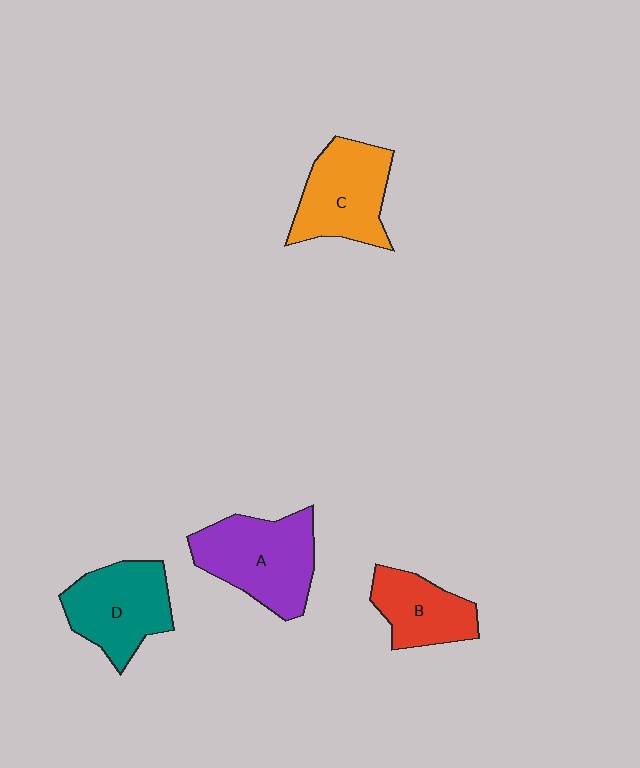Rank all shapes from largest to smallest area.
From largest to smallest: A (purple), C (orange), D (teal), B (red).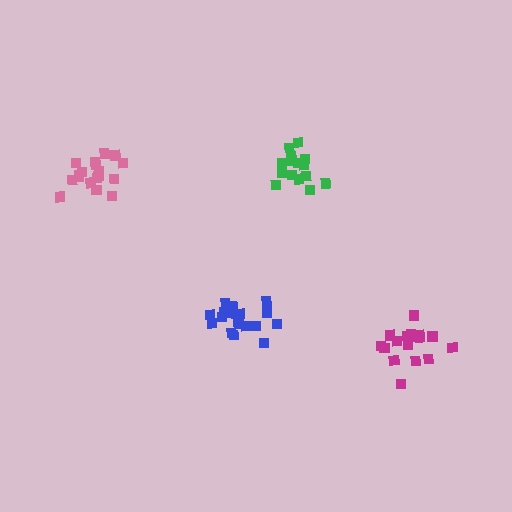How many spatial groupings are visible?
There are 4 spatial groupings.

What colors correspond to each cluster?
The clusters are colored: pink, magenta, green, blue.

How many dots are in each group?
Group 1: 18 dots, Group 2: 17 dots, Group 3: 15 dots, Group 4: 19 dots (69 total).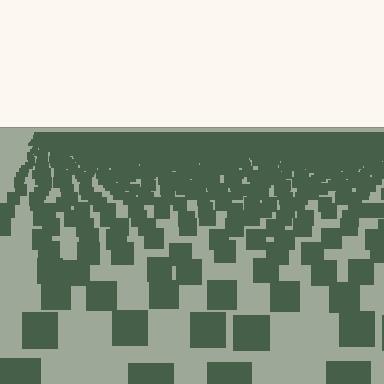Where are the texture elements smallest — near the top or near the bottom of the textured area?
Near the top.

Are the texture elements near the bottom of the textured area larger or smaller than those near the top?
Larger. Near the bottom, elements are closer to the viewer and appear at a bigger on-screen size.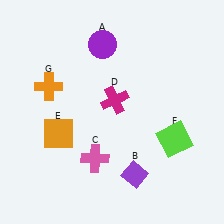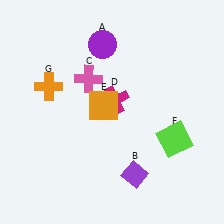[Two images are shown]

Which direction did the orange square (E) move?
The orange square (E) moved right.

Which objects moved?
The objects that moved are: the pink cross (C), the orange square (E).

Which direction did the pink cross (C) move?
The pink cross (C) moved up.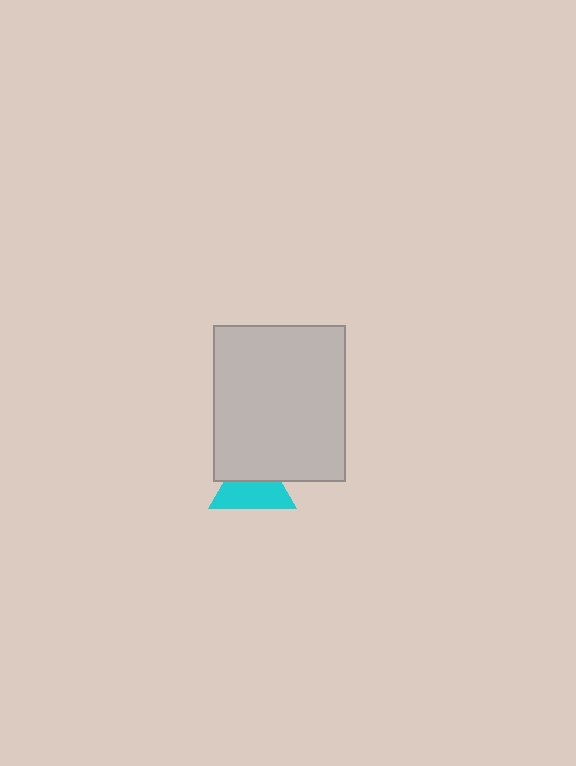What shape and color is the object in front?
The object in front is a light gray rectangle.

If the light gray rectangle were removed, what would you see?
You would see the complete cyan triangle.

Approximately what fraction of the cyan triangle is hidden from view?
Roughly 40% of the cyan triangle is hidden behind the light gray rectangle.